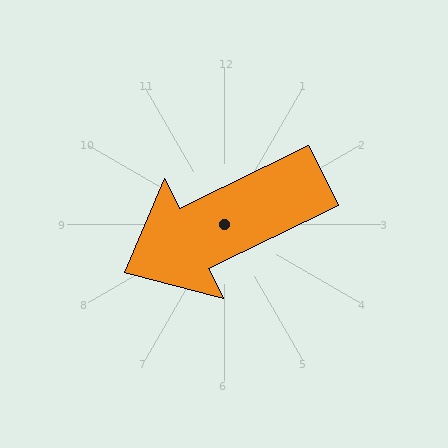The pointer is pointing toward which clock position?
Roughly 8 o'clock.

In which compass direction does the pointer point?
Southwest.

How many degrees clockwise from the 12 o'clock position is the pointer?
Approximately 244 degrees.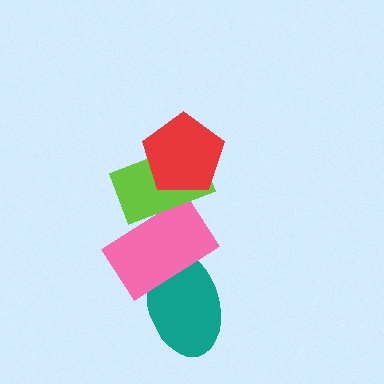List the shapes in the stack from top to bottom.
From top to bottom: the red pentagon, the lime rectangle, the pink rectangle, the teal ellipse.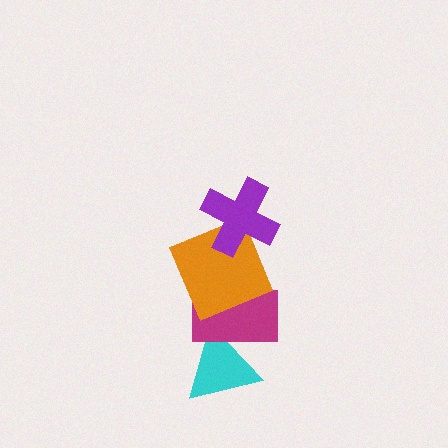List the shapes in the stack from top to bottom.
From top to bottom: the purple cross, the orange square, the magenta rectangle, the cyan triangle.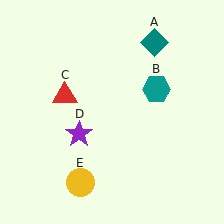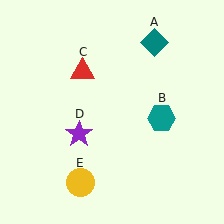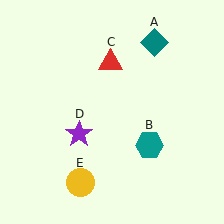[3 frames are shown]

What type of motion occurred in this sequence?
The teal hexagon (object B), red triangle (object C) rotated clockwise around the center of the scene.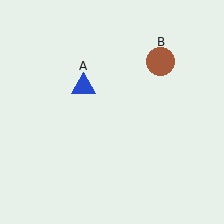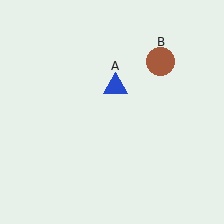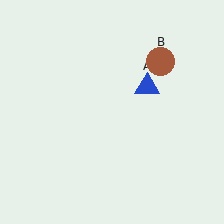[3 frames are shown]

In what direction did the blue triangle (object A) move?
The blue triangle (object A) moved right.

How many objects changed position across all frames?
1 object changed position: blue triangle (object A).